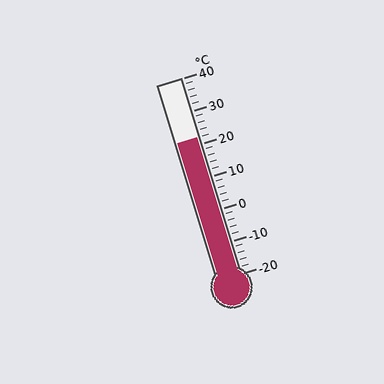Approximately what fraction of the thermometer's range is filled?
The thermometer is filled to approximately 70% of its range.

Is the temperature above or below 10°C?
The temperature is above 10°C.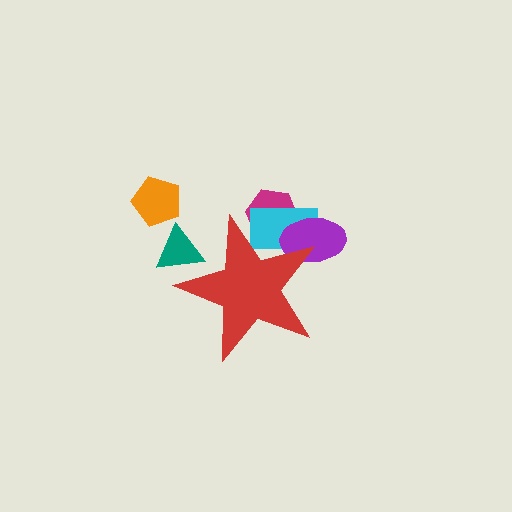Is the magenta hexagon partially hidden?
Yes, the magenta hexagon is partially hidden behind the red star.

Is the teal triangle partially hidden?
Yes, the teal triangle is partially hidden behind the red star.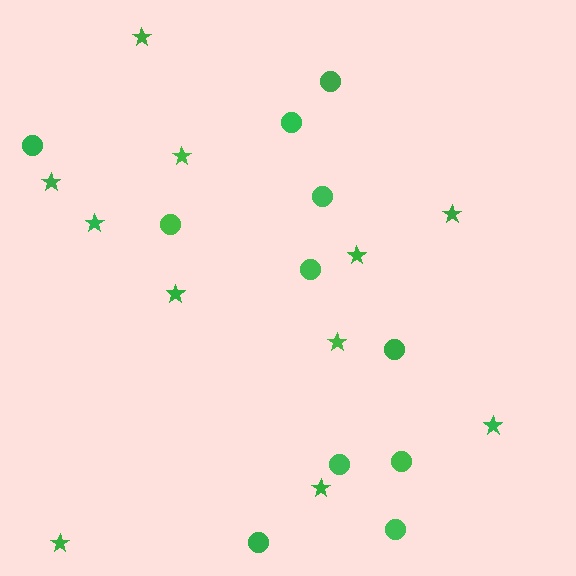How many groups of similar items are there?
There are 2 groups: one group of stars (11) and one group of circles (11).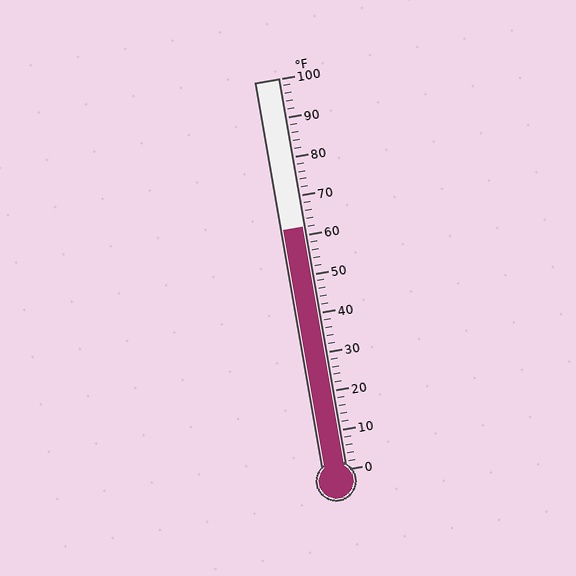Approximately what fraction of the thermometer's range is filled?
The thermometer is filled to approximately 60% of its range.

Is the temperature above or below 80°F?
The temperature is below 80°F.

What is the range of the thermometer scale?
The thermometer scale ranges from 0°F to 100°F.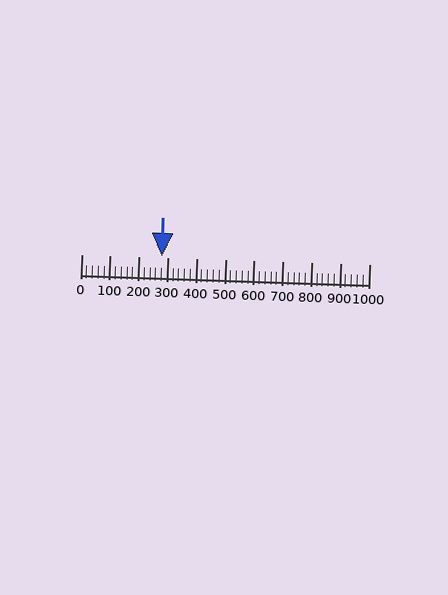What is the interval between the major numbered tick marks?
The major tick marks are spaced 100 units apart.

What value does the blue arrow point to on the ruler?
The blue arrow points to approximately 280.